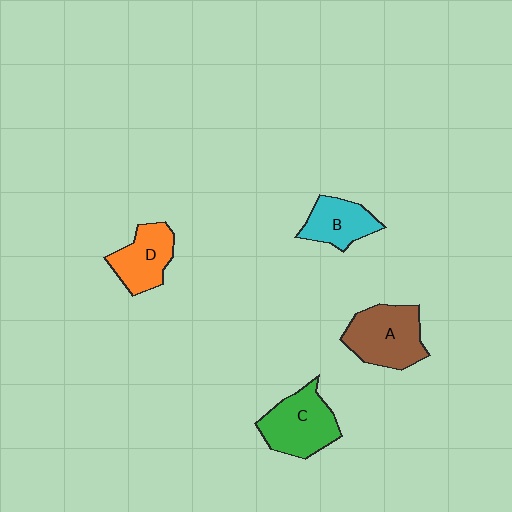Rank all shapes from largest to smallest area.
From largest to smallest: A (brown), C (green), D (orange), B (cyan).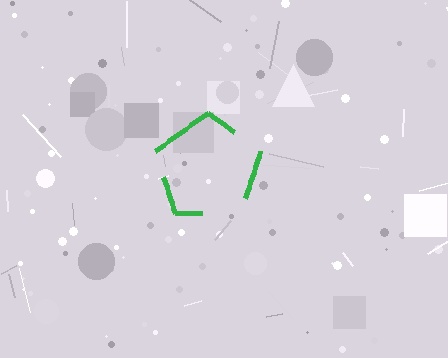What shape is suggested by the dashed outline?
The dashed outline suggests a pentagon.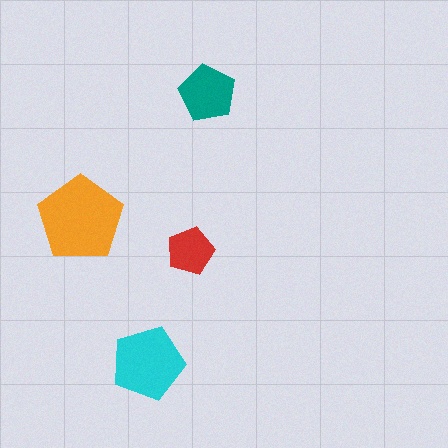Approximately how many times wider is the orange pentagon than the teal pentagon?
About 1.5 times wider.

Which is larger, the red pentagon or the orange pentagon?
The orange one.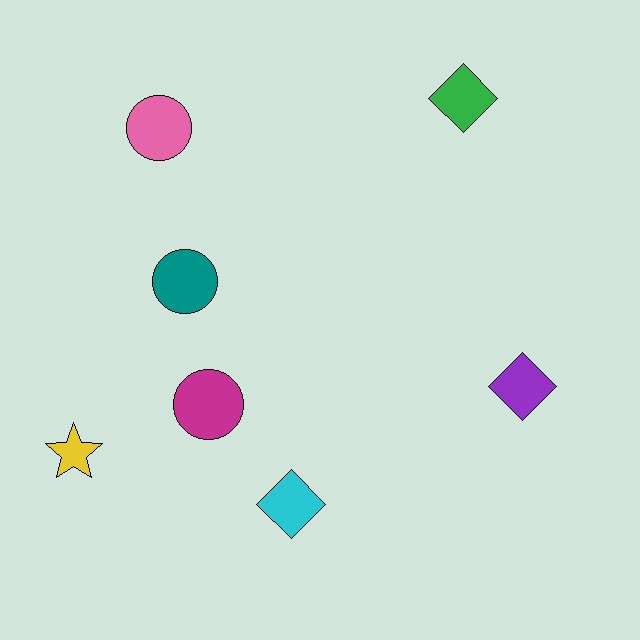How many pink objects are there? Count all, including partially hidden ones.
There is 1 pink object.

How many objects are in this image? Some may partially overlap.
There are 7 objects.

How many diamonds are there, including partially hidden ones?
There are 3 diamonds.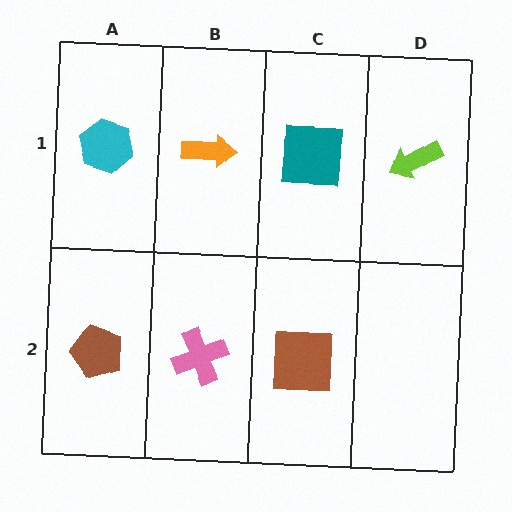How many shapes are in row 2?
3 shapes.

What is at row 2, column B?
A pink cross.